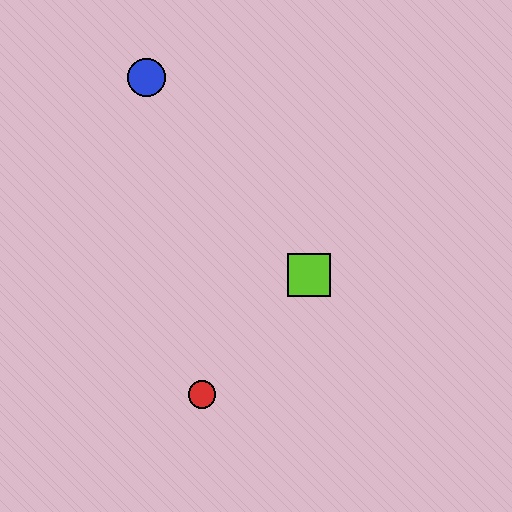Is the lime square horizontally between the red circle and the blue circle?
No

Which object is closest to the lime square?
The red circle is closest to the lime square.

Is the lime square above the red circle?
Yes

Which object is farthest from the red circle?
The blue circle is farthest from the red circle.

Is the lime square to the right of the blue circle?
Yes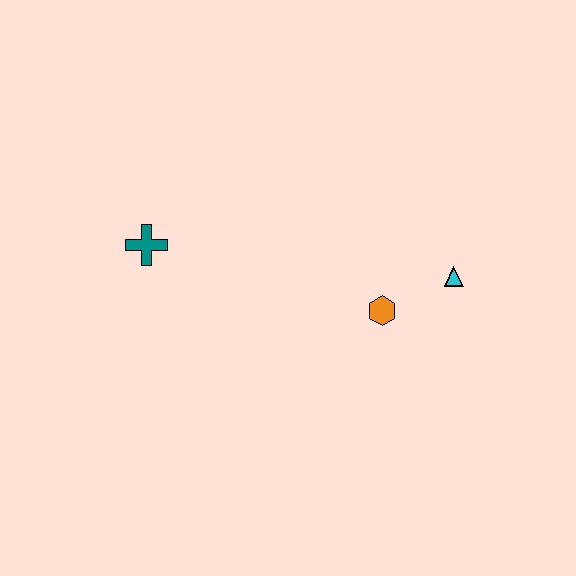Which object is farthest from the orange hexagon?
The teal cross is farthest from the orange hexagon.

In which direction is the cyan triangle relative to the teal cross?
The cyan triangle is to the right of the teal cross.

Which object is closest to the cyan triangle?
The orange hexagon is closest to the cyan triangle.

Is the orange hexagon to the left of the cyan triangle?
Yes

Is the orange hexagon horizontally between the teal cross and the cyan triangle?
Yes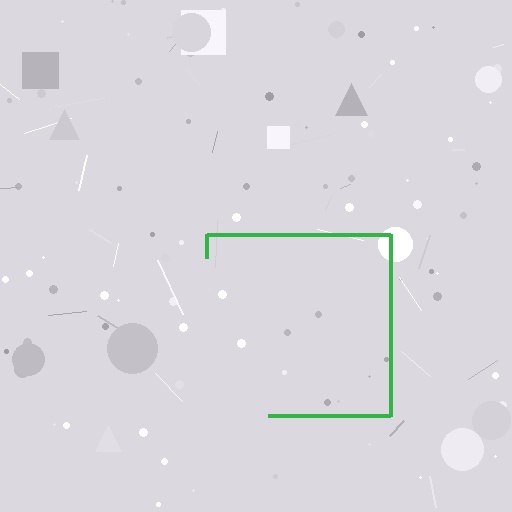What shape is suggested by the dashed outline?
The dashed outline suggests a square.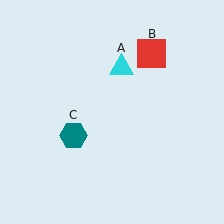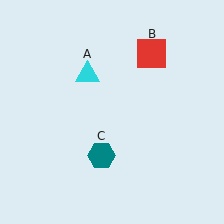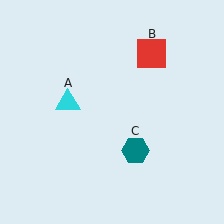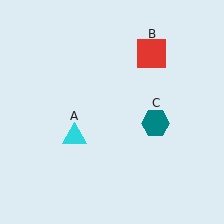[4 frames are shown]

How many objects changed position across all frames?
2 objects changed position: cyan triangle (object A), teal hexagon (object C).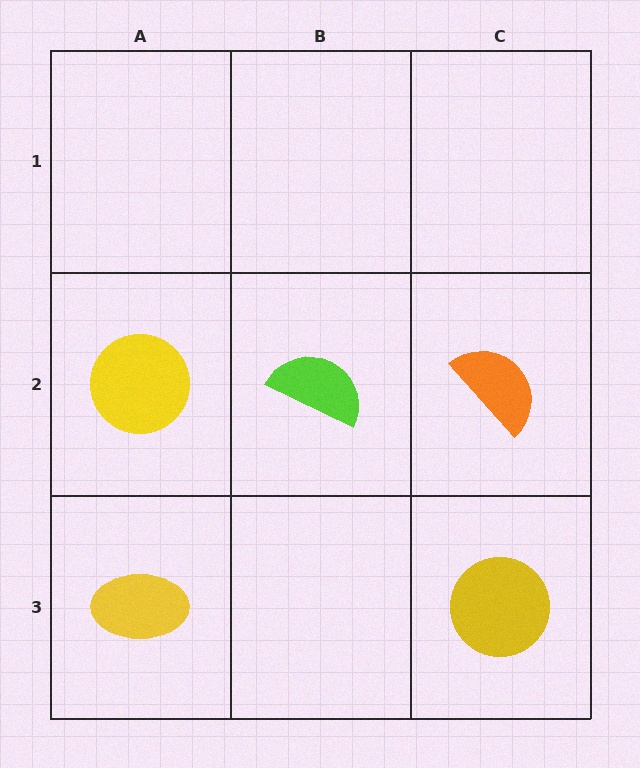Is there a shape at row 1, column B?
No, that cell is empty.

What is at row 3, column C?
A yellow circle.